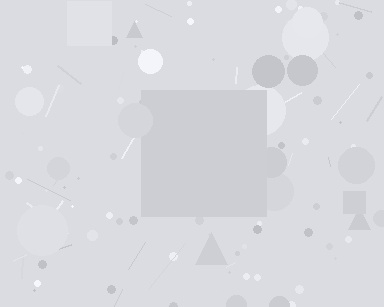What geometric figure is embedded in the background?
A square is embedded in the background.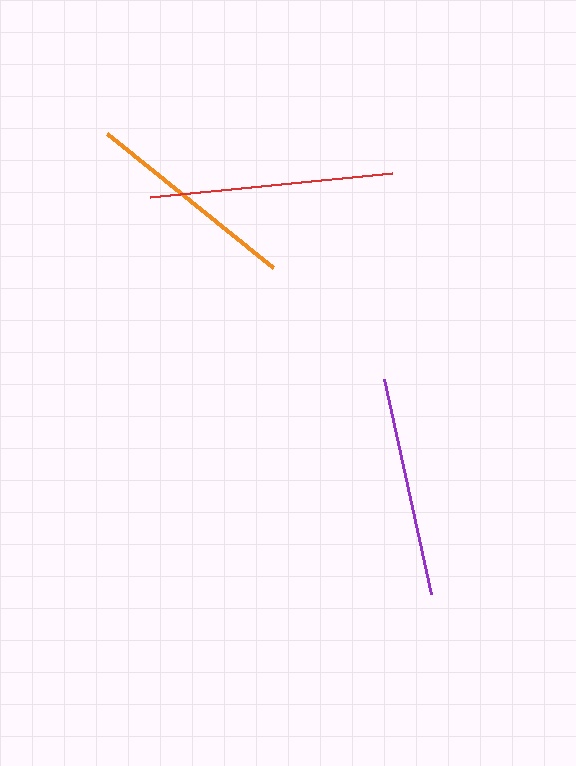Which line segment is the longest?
The red line is the longest at approximately 243 pixels.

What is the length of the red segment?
The red segment is approximately 243 pixels long.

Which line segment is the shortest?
The orange line is the shortest at approximately 214 pixels.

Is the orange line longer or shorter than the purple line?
The purple line is longer than the orange line.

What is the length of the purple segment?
The purple segment is approximately 220 pixels long.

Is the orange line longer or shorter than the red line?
The red line is longer than the orange line.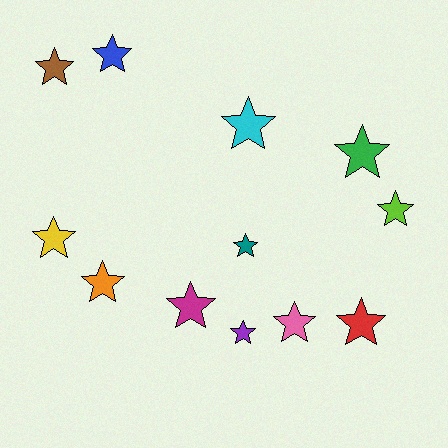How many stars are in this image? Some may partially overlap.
There are 12 stars.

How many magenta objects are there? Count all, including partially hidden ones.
There is 1 magenta object.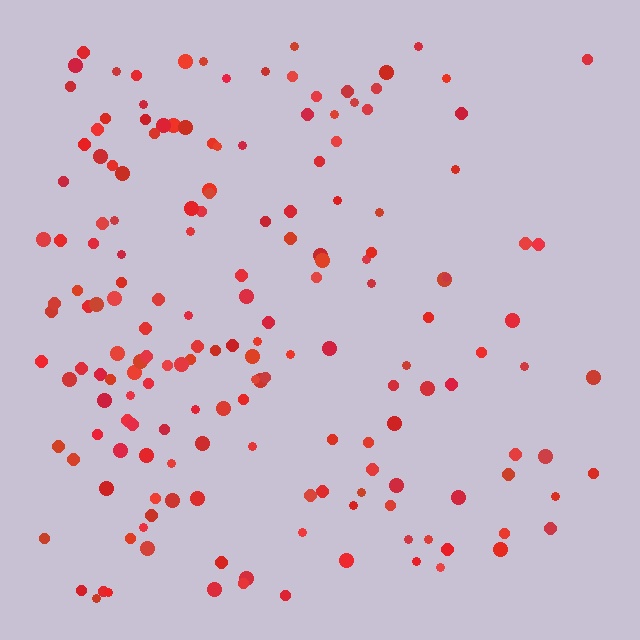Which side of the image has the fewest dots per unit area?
The right.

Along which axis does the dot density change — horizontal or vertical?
Horizontal.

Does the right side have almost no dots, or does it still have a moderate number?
Still a moderate number, just noticeably fewer than the left.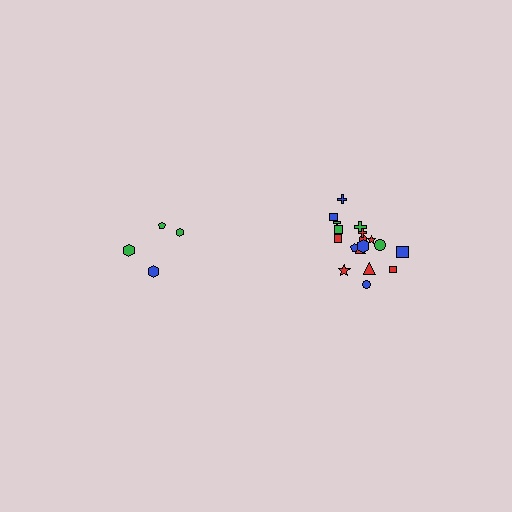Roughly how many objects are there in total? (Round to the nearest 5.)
Roughly 20 objects in total.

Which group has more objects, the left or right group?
The right group.